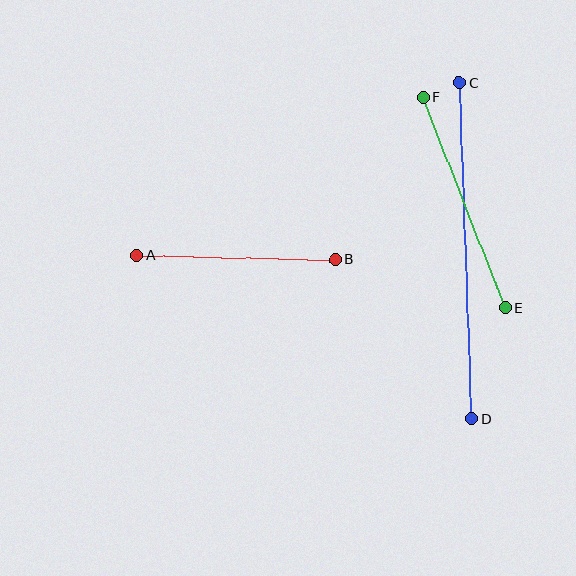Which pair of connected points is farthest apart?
Points C and D are farthest apart.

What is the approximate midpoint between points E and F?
The midpoint is at approximately (464, 203) pixels.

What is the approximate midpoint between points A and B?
The midpoint is at approximately (236, 257) pixels.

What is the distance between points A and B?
The distance is approximately 199 pixels.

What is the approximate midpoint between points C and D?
The midpoint is at approximately (465, 250) pixels.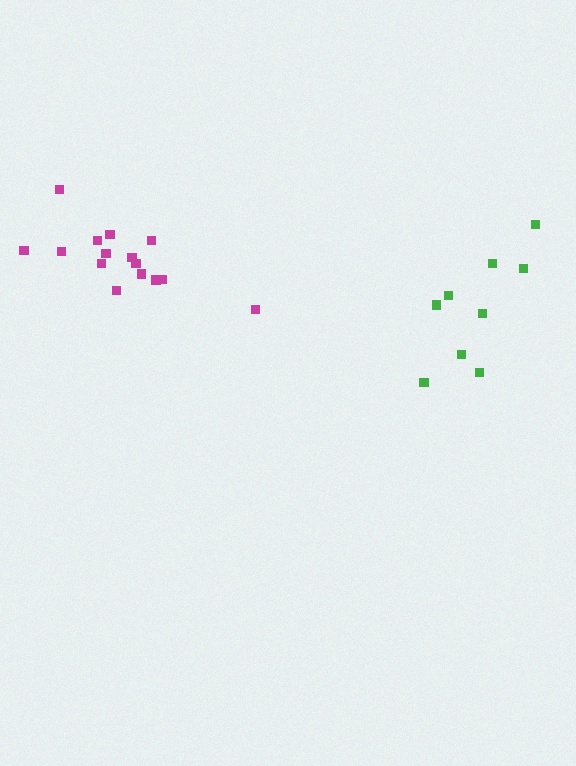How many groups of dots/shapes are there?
There are 2 groups.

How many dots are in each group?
Group 1: 15 dots, Group 2: 9 dots (24 total).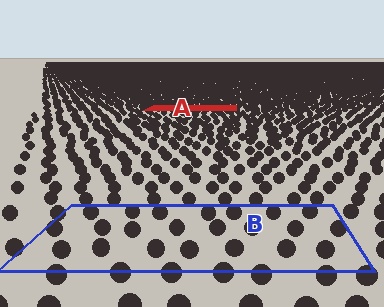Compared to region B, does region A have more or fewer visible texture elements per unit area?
Region A has more texture elements per unit area — they are packed more densely because it is farther away.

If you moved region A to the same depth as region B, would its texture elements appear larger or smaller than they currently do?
They would appear larger. At a closer depth, the same texture elements are projected at a bigger on-screen size.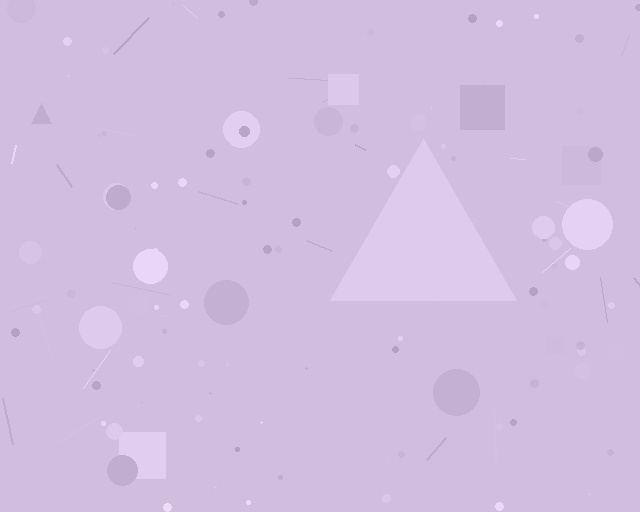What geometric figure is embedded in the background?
A triangle is embedded in the background.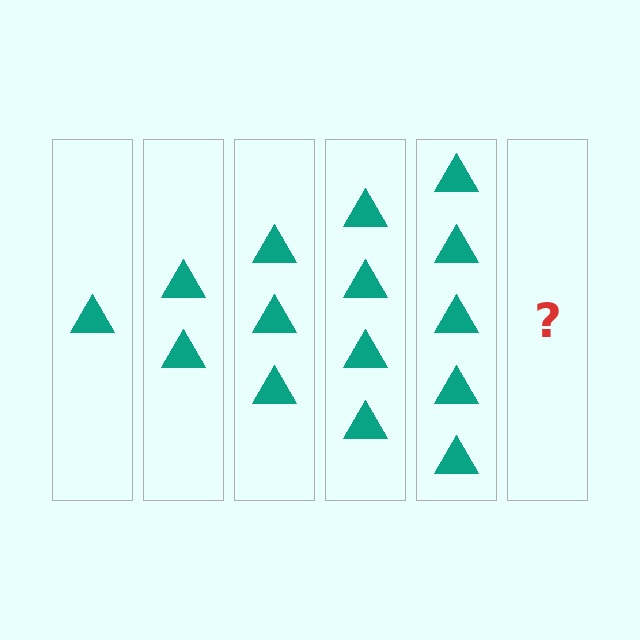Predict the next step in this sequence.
The next step is 6 triangles.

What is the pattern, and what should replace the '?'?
The pattern is that each step adds one more triangle. The '?' should be 6 triangles.